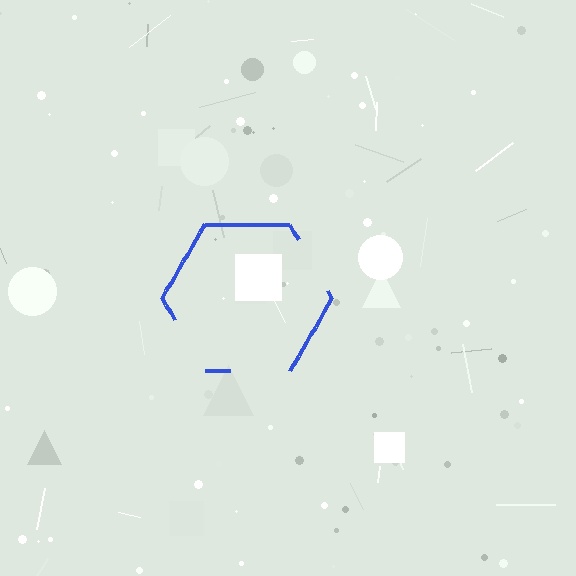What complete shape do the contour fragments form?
The contour fragments form a hexagon.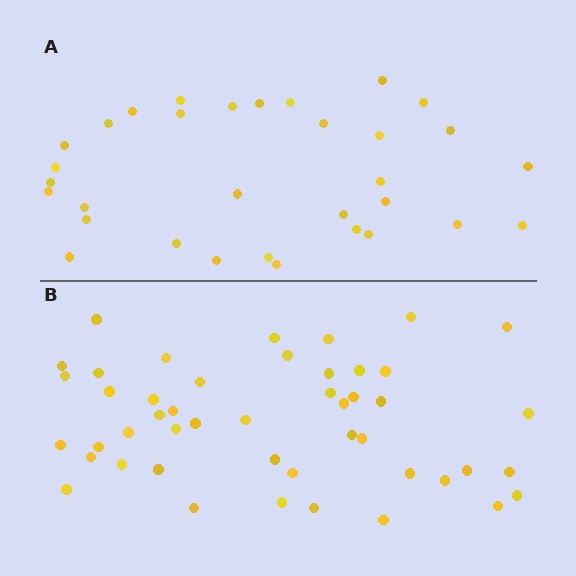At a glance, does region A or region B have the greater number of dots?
Region B (the bottom region) has more dots.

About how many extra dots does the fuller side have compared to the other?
Region B has approximately 15 more dots than region A.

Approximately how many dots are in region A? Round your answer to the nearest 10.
About 30 dots. (The exact count is 32, which rounds to 30.)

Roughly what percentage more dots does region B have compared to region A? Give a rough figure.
About 45% more.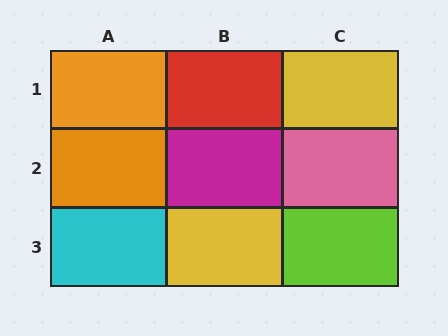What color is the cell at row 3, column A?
Cyan.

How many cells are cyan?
1 cell is cyan.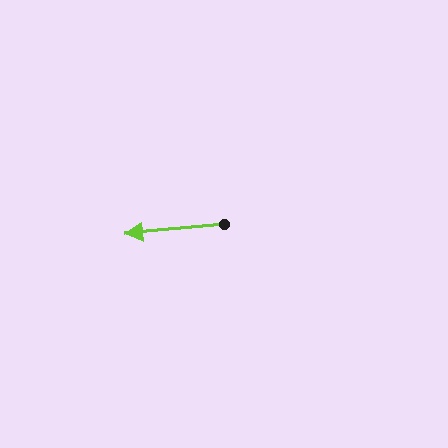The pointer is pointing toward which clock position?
Roughly 9 o'clock.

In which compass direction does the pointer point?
West.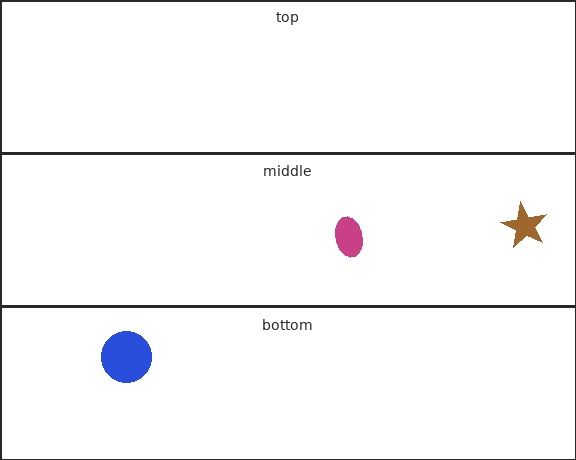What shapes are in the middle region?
The brown star, the magenta ellipse.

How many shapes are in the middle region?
2.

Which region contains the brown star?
The middle region.